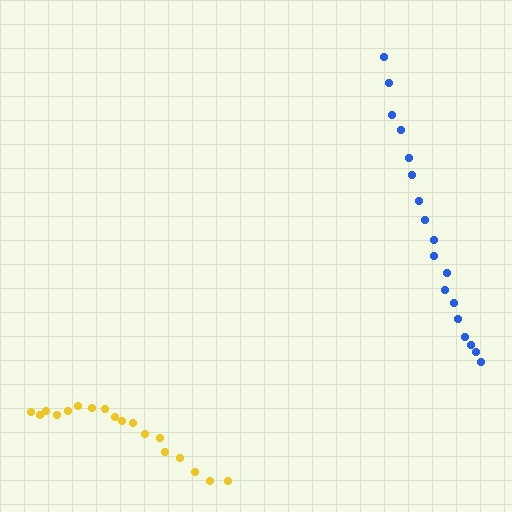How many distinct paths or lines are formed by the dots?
There are 2 distinct paths.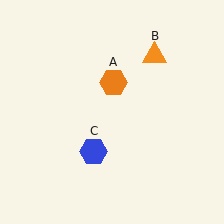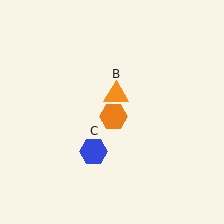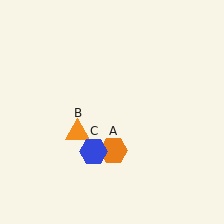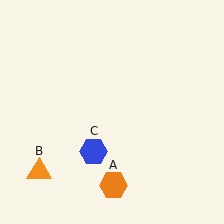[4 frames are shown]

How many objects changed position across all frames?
2 objects changed position: orange hexagon (object A), orange triangle (object B).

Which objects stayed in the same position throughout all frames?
Blue hexagon (object C) remained stationary.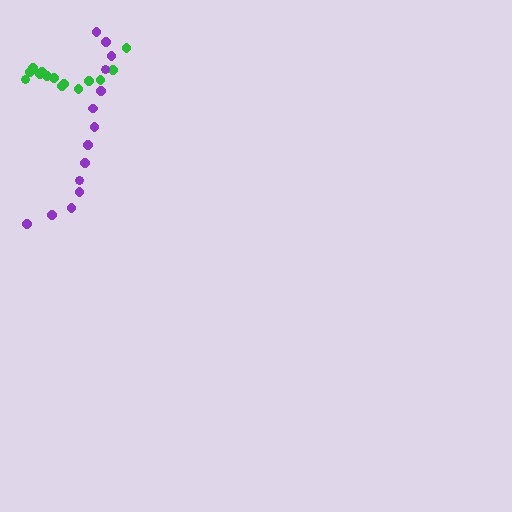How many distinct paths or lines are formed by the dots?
There are 2 distinct paths.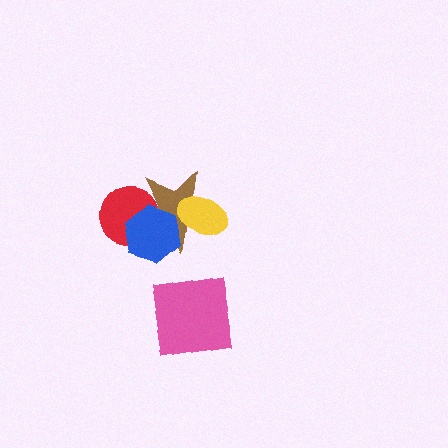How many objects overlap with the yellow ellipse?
1 object overlaps with the yellow ellipse.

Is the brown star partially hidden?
Yes, it is partially covered by another shape.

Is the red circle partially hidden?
Yes, it is partially covered by another shape.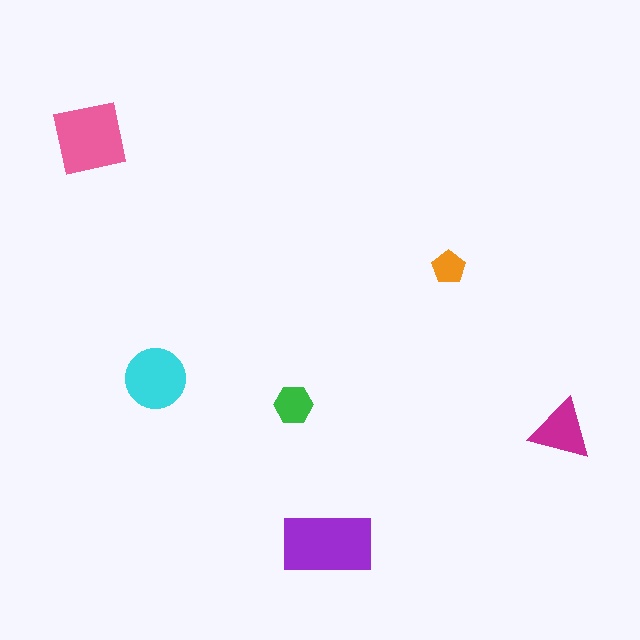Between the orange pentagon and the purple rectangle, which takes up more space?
The purple rectangle.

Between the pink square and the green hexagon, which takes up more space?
The pink square.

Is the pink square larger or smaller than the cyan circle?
Larger.